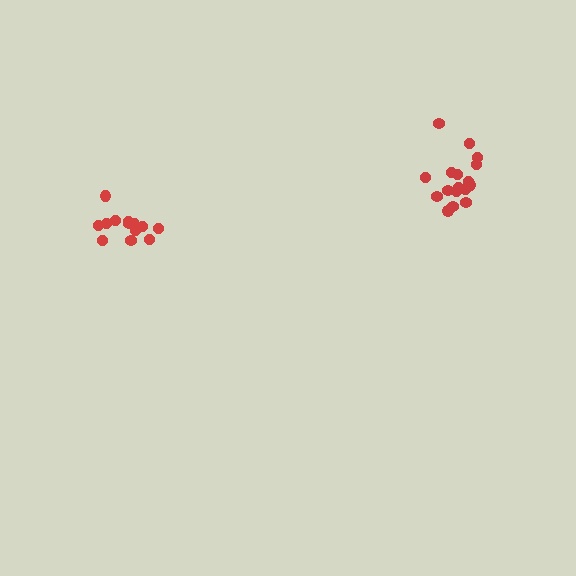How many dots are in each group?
Group 1: 17 dots, Group 2: 13 dots (30 total).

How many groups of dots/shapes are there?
There are 2 groups.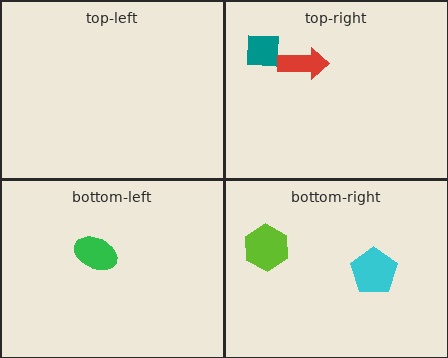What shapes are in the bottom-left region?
The green ellipse.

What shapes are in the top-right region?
The teal square, the red arrow.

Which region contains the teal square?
The top-right region.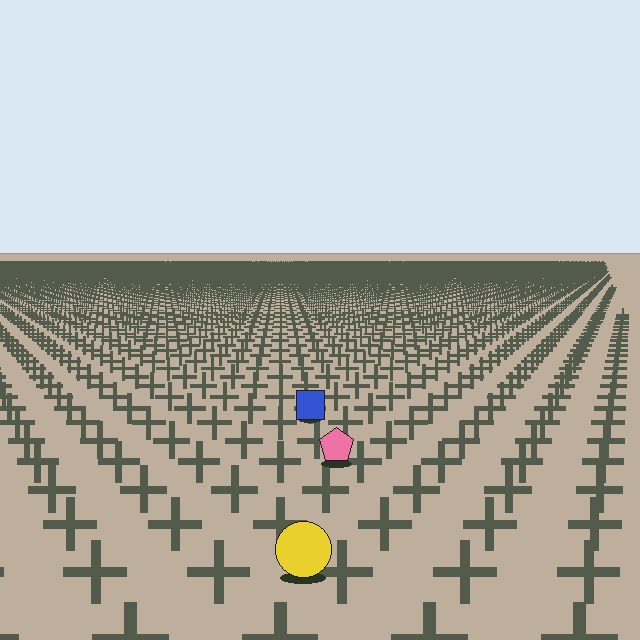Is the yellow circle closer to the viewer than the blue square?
Yes. The yellow circle is closer — you can tell from the texture gradient: the ground texture is coarser near it.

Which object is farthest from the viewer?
The blue square is farthest from the viewer. It appears smaller and the ground texture around it is denser.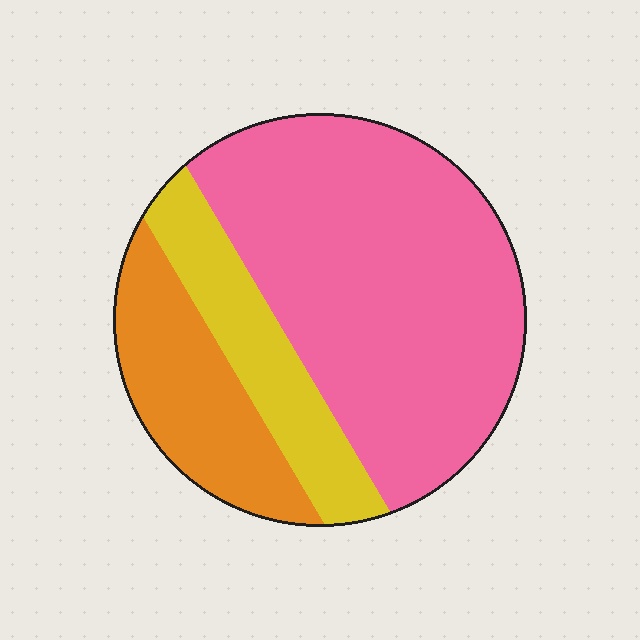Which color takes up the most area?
Pink, at roughly 60%.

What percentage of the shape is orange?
Orange covers about 20% of the shape.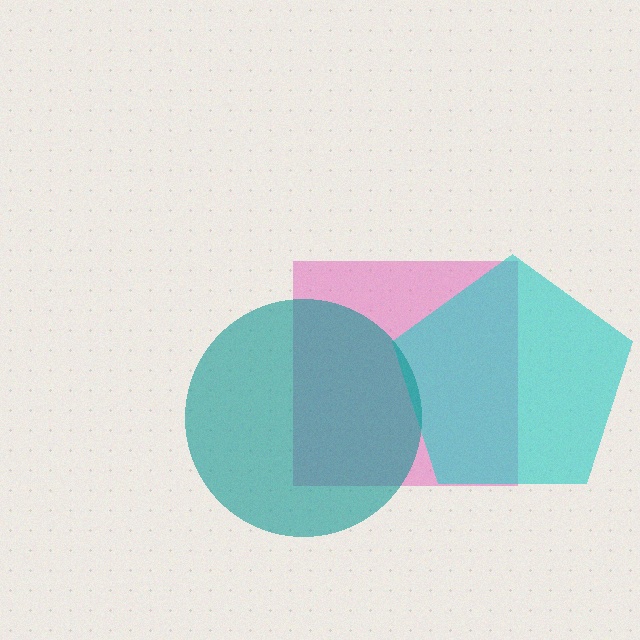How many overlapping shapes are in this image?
There are 3 overlapping shapes in the image.